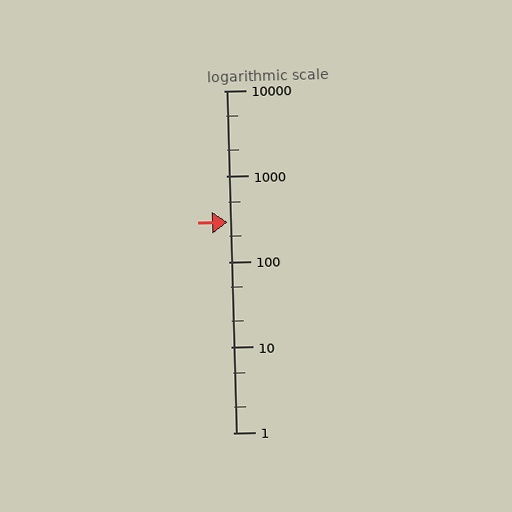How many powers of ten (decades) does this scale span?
The scale spans 4 decades, from 1 to 10000.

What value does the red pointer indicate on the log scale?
The pointer indicates approximately 290.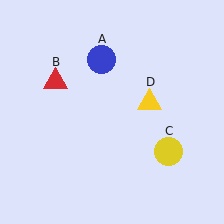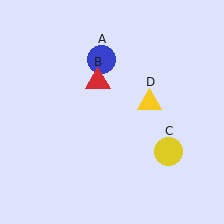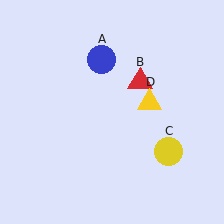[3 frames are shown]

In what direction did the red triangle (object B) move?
The red triangle (object B) moved right.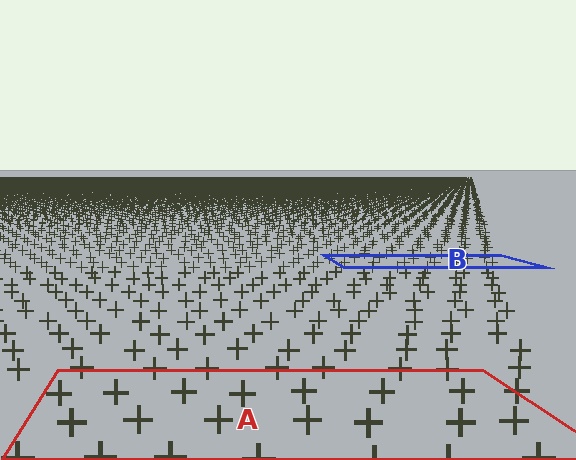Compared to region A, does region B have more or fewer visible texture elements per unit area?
Region B has more texture elements per unit area — they are packed more densely because it is farther away.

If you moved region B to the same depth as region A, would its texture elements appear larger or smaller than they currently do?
They would appear larger. At a closer depth, the same texture elements are projected at a bigger on-screen size.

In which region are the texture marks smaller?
The texture marks are smaller in region B, because it is farther away.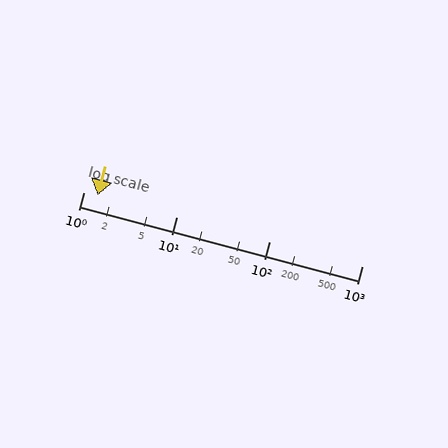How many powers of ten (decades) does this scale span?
The scale spans 3 decades, from 1 to 1000.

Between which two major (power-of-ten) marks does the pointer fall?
The pointer is between 1 and 10.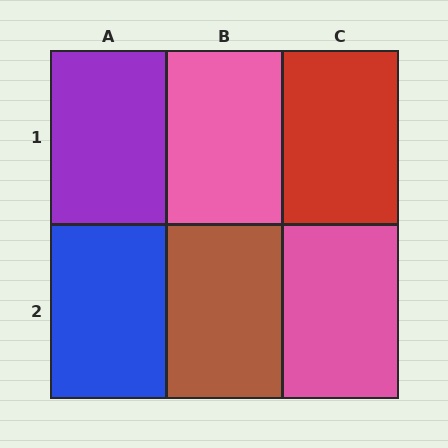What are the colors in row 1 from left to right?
Purple, pink, red.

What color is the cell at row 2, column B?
Brown.